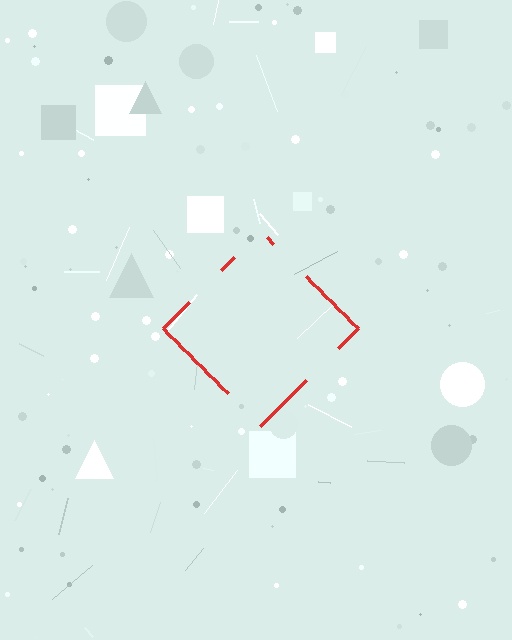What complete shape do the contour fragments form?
The contour fragments form a diamond.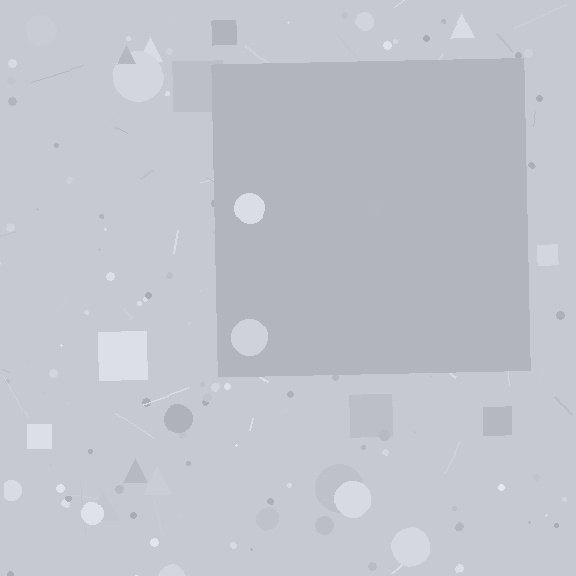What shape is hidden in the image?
A square is hidden in the image.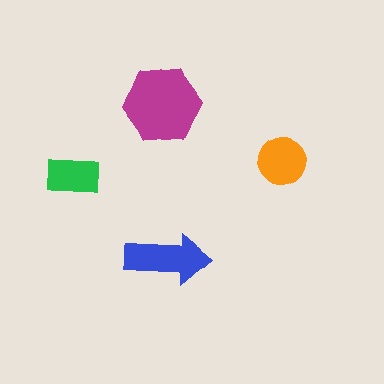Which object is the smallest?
The green rectangle.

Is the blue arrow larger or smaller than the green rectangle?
Larger.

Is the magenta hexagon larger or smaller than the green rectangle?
Larger.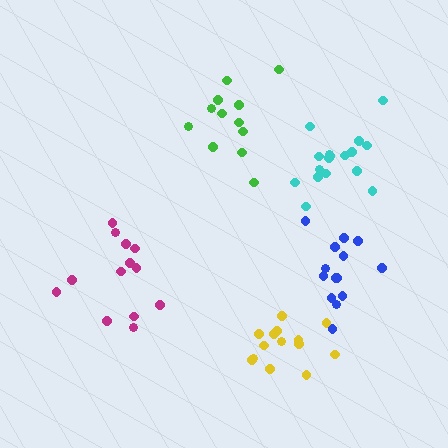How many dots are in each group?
Group 1: 14 dots, Group 2: 12 dots, Group 3: 17 dots, Group 4: 14 dots, Group 5: 13 dots (70 total).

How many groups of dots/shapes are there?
There are 5 groups.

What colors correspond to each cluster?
The clusters are colored: yellow, green, cyan, blue, magenta.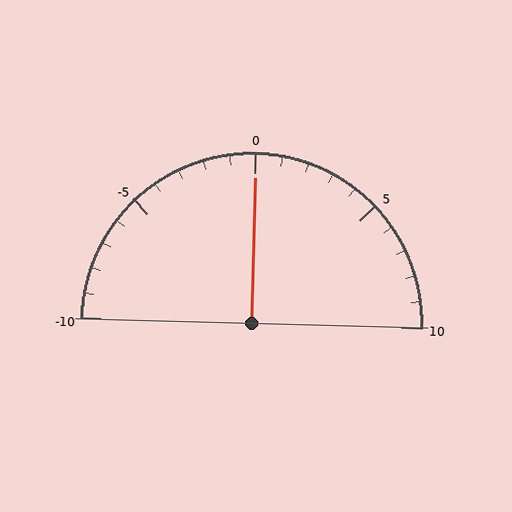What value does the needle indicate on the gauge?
The needle indicates approximately 0.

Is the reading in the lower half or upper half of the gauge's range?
The reading is in the upper half of the range (-10 to 10).